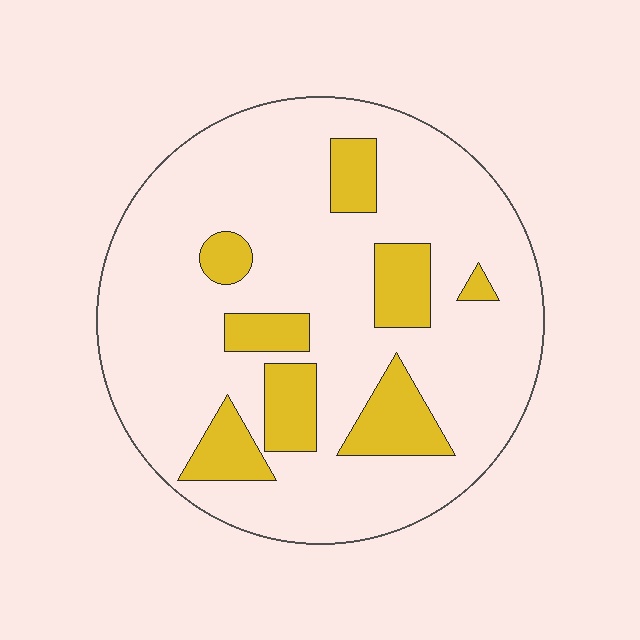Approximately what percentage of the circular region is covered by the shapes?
Approximately 20%.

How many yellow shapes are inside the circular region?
8.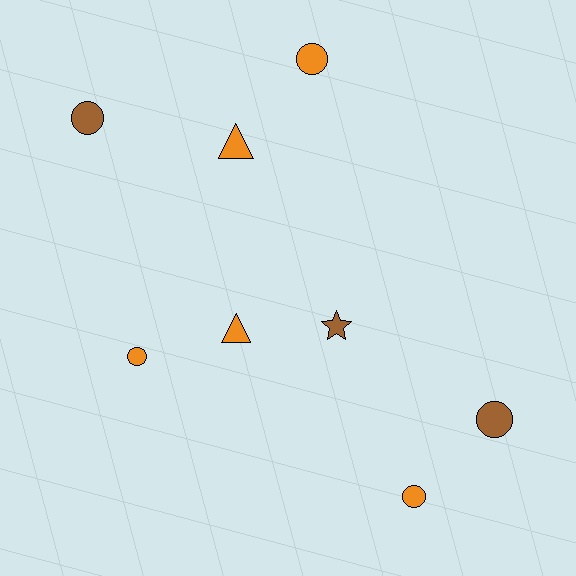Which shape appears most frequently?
Circle, with 5 objects.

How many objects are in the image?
There are 8 objects.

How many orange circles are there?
There are 3 orange circles.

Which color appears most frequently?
Orange, with 5 objects.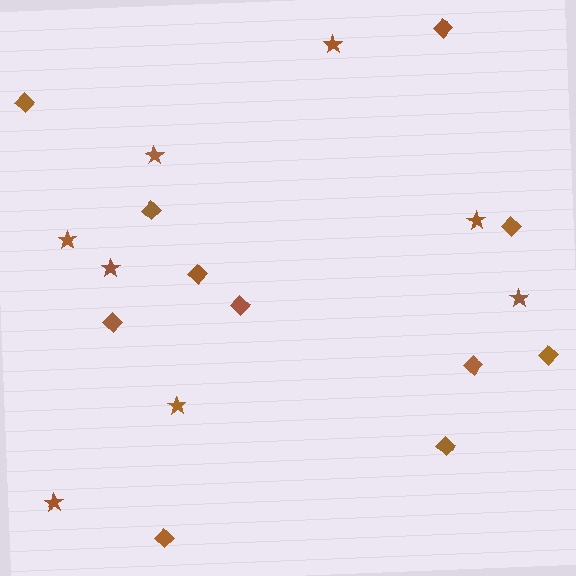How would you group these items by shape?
There are 2 groups: one group of stars (8) and one group of diamonds (11).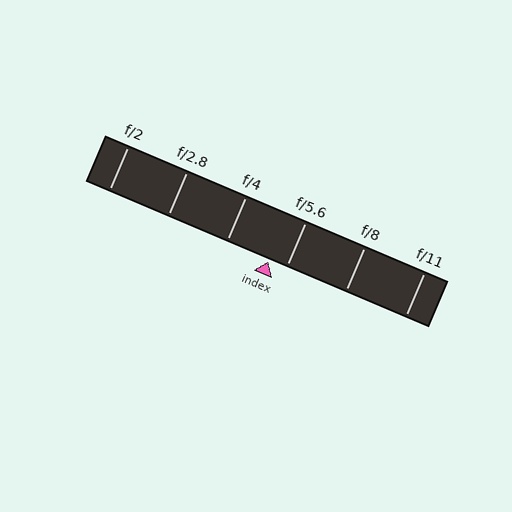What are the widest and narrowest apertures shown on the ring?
The widest aperture shown is f/2 and the narrowest is f/11.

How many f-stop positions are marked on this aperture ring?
There are 6 f-stop positions marked.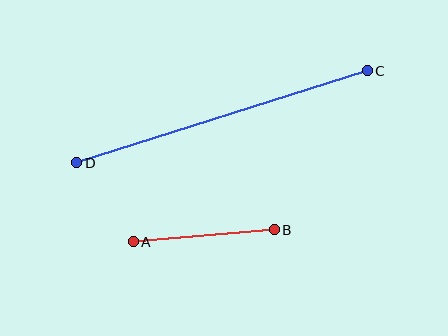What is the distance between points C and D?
The distance is approximately 305 pixels.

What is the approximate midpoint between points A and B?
The midpoint is at approximately (204, 236) pixels.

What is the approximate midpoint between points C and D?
The midpoint is at approximately (222, 117) pixels.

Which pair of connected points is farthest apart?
Points C and D are farthest apart.